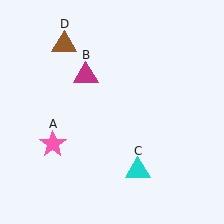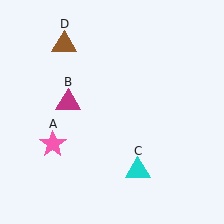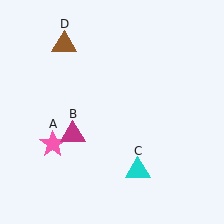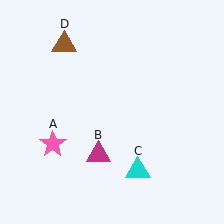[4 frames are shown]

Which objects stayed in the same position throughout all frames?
Pink star (object A) and cyan triangle (object C) and brown triangle (object D) remained stationary.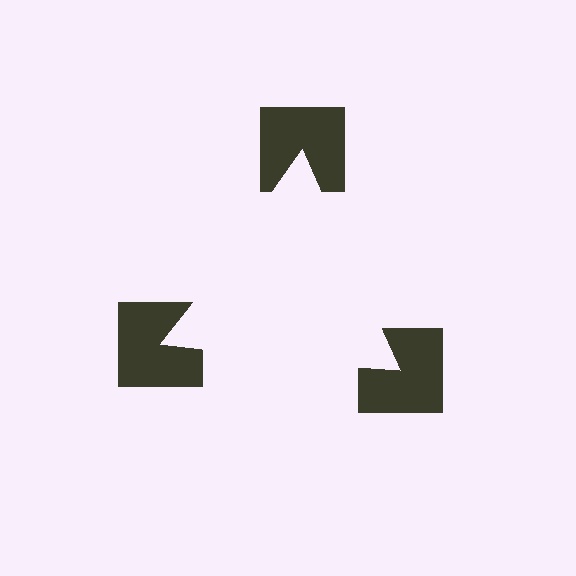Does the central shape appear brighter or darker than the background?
It typically appears slightly brighter than the background, even though no actual brightness change is drawn.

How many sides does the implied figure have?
3 sides.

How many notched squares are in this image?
There are 3 — one at each vertex of the illusory triangle.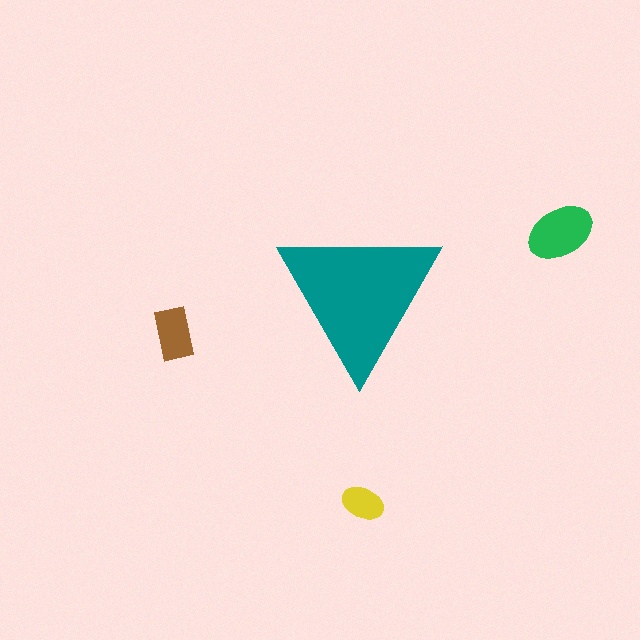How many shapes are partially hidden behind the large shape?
0 shapes are partially hidden.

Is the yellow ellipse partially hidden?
No, the yellow ellipse is fully visible.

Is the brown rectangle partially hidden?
No, the brown rectangle is fully visible.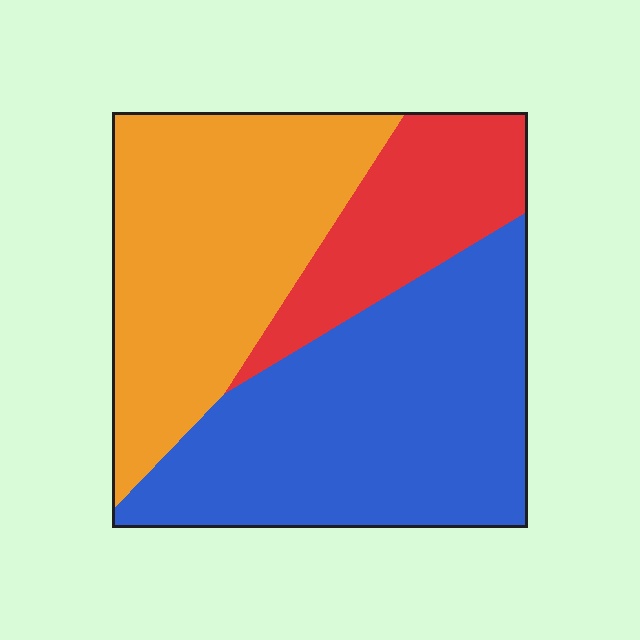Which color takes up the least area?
Red, at roughly 20%.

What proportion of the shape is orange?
Orange covers 37% of the shape.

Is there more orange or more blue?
Blue.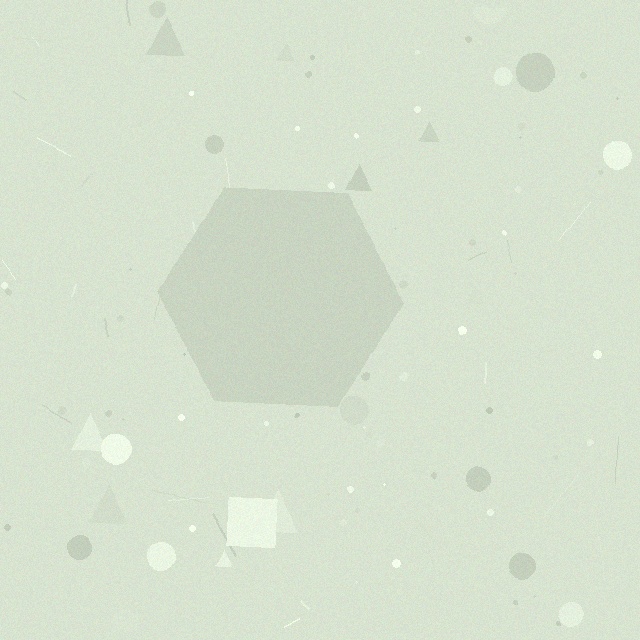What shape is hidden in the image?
A hexagon is hidden in the image.